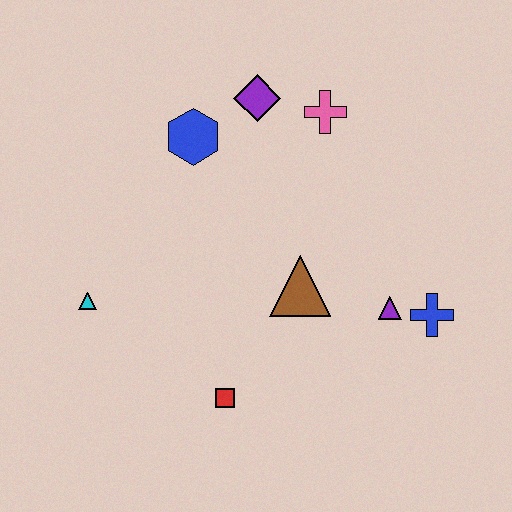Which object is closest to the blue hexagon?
The purple diamond is closest to the blue hexagon.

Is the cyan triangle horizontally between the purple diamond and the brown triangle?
No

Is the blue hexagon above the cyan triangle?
Yes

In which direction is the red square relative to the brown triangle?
The red square is below the brown triangle.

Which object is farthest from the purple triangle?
The cyan triangle is farthest from the purple triangle.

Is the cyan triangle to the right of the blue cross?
No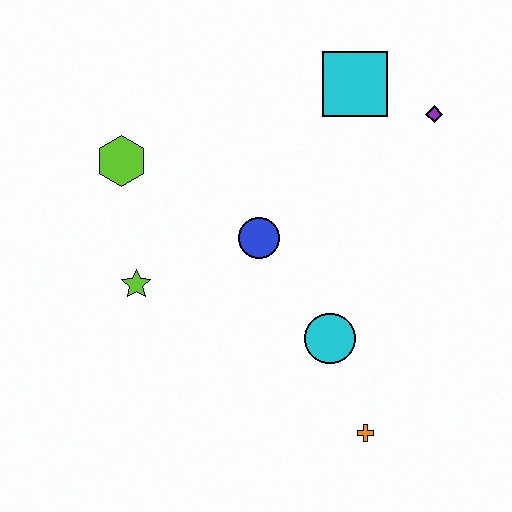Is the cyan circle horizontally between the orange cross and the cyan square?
No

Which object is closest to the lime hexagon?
The lime star is closest to the lime hexagon.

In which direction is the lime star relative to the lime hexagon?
The lime star is below the lime hexagon.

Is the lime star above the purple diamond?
No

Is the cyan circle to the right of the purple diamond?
No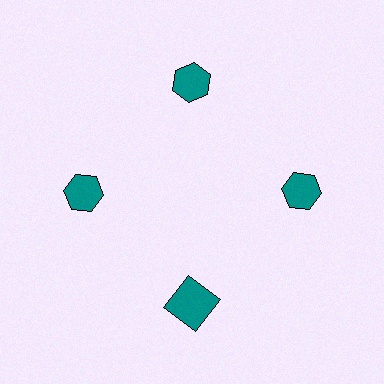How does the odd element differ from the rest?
It has a different shape: square instead of hexagon.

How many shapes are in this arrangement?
There are 4 shapes arranged in a ring pattern.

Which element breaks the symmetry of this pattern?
The teal square at roughly the 6 o'clock position breaks the symmetry. All other shapes are teal hexagons.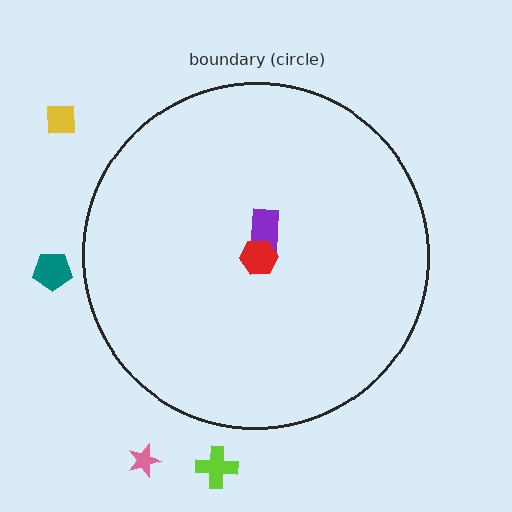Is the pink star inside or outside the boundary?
Outside.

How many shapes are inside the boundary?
2 inside, 4 outside.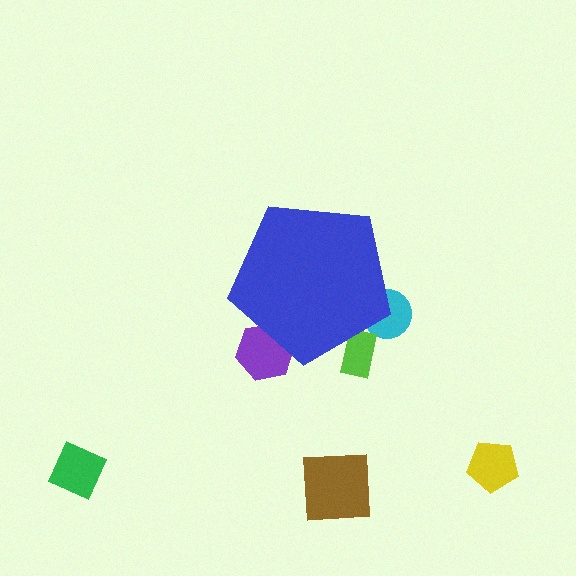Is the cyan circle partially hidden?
Yes, the cyan circle is partially hidden behind the blue pentagon.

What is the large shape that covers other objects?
A blue pentagon.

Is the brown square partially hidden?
No, the brown square is fully visible.